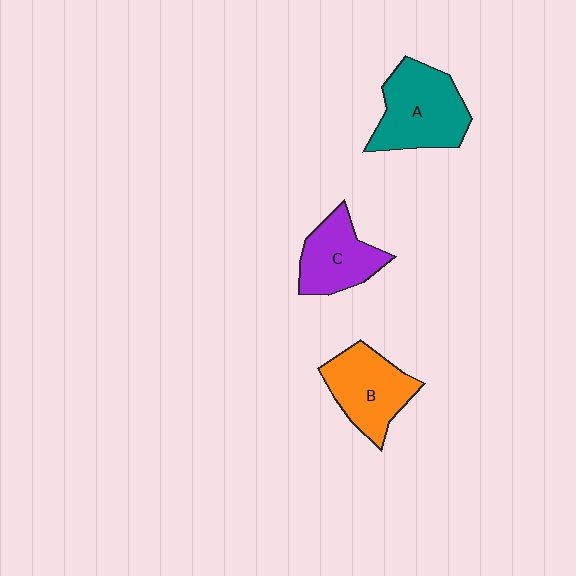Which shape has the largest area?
Shape A (teal).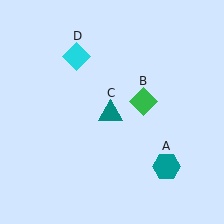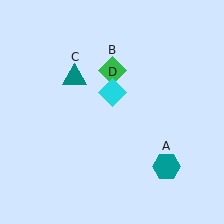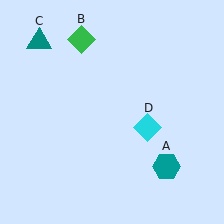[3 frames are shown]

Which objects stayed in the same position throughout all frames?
Teal hexagon (object A) remained stationary.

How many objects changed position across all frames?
3 objects changed position: green diamond (object B), teal triangle (object C), cyan diamond (object D).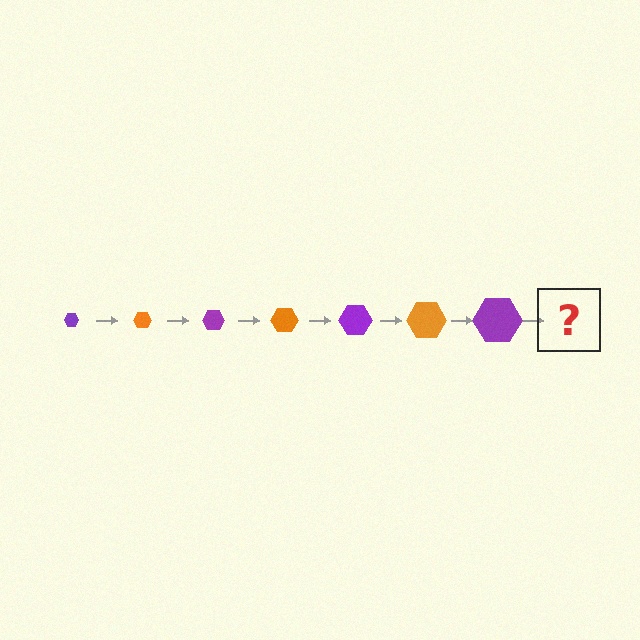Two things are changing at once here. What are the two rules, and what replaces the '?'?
The two rules are that the hexagon grows larger each step and the color cycles through purple and orange. The '?' should be an orange hexagon, larger than the previous one.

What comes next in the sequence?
The next element should be an orange hexagon, larger than the previous one.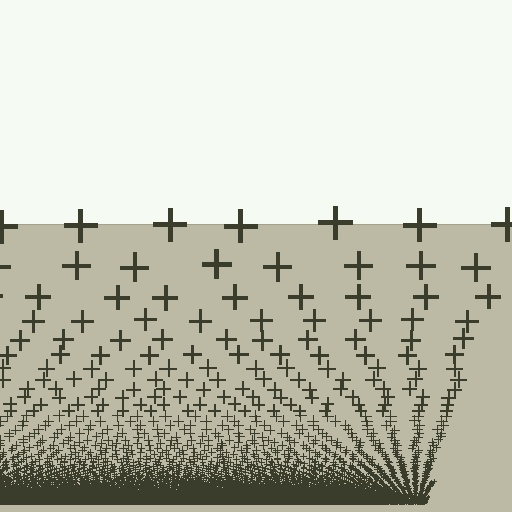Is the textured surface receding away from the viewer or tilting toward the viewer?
The surface appears to tilt toward the viewer. Texture elements get larger and sparser toward the top.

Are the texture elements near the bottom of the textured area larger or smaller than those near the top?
Smaller. The gradient is inverted — elements near the bottom are smaller and denser.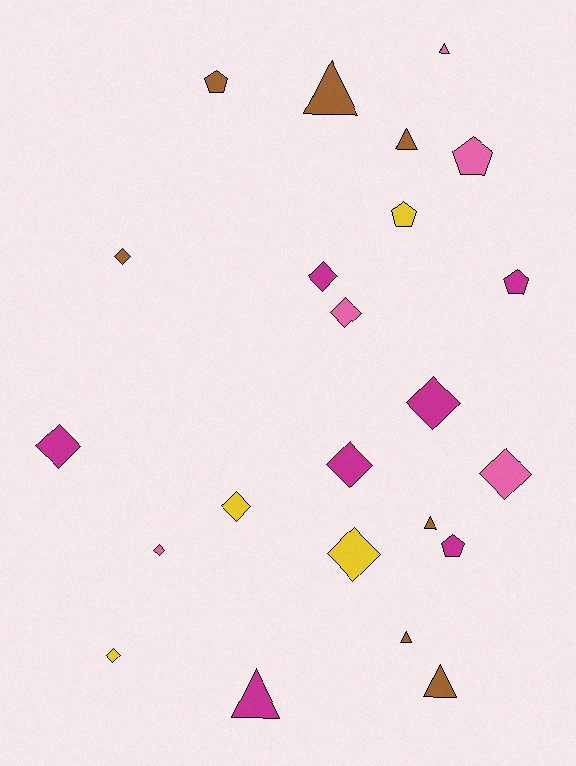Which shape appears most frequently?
Diamond, with 11 objects.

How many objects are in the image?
There are 23 objects.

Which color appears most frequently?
Brown, with 7 objects.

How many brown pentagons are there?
There is 1 brown pentagon.